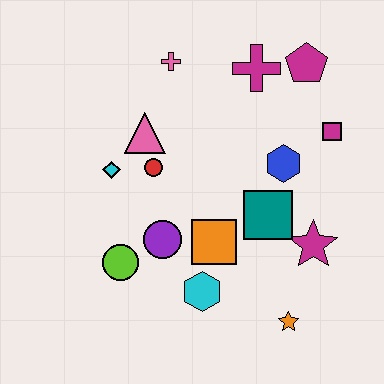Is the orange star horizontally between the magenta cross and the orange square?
No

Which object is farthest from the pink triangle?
The orange star is farthest from the pink triangle.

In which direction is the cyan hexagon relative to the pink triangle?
The cyan hexagon is below the pink triangle.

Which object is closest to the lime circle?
The purple circle is closest to the lime circle.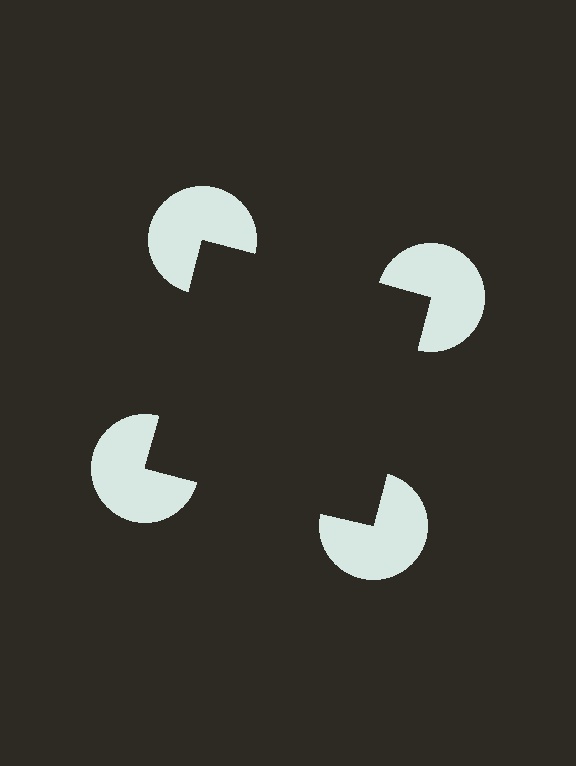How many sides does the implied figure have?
4 sides.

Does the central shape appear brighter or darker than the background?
It typically appears slightly darker than the background, even though no actual brightness change is drawn.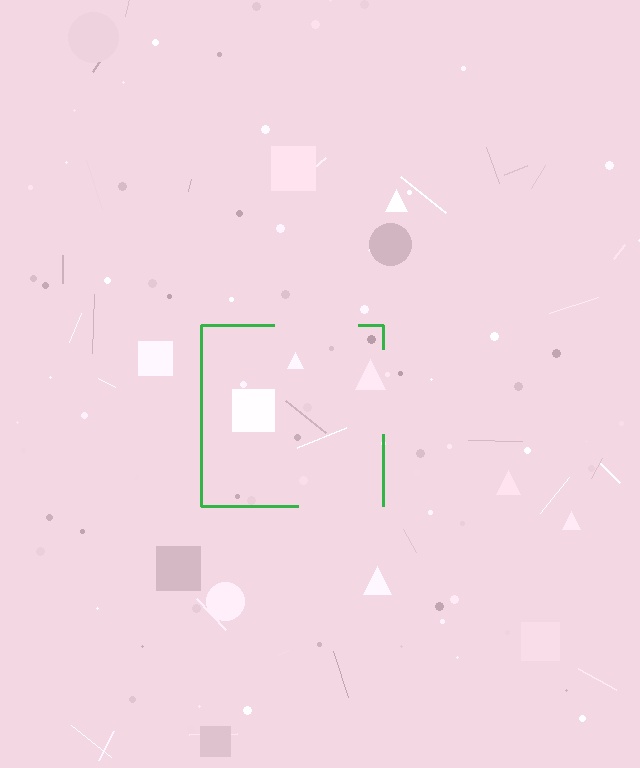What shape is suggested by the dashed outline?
The dashed outline suggests a square.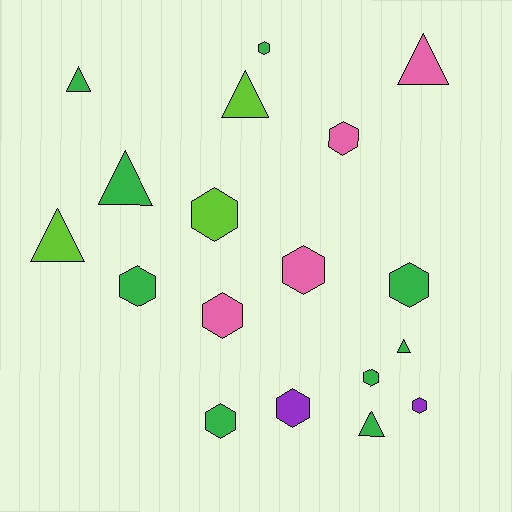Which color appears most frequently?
Green, with 9 objects.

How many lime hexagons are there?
There is 1 lime hexagon.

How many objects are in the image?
There are 18 objects.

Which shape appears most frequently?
Hexagon, with 11 objects.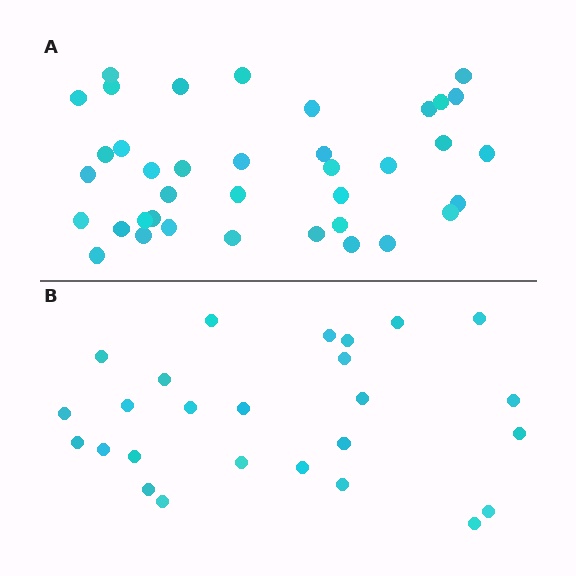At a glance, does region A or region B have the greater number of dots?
Region A (the top region) has more dots.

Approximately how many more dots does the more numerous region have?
Region A has roughly 12 or so more dots than region B.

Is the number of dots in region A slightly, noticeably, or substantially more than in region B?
Region A has substantially more. The ratio is roughly 1.5 to 1.